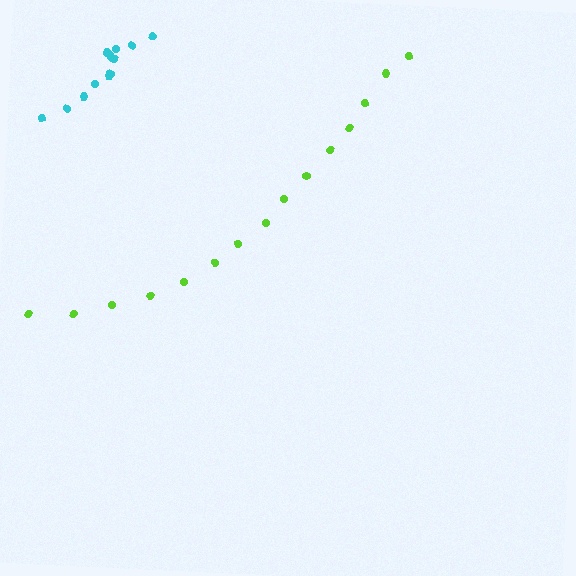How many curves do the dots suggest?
There are 2 distinct paths.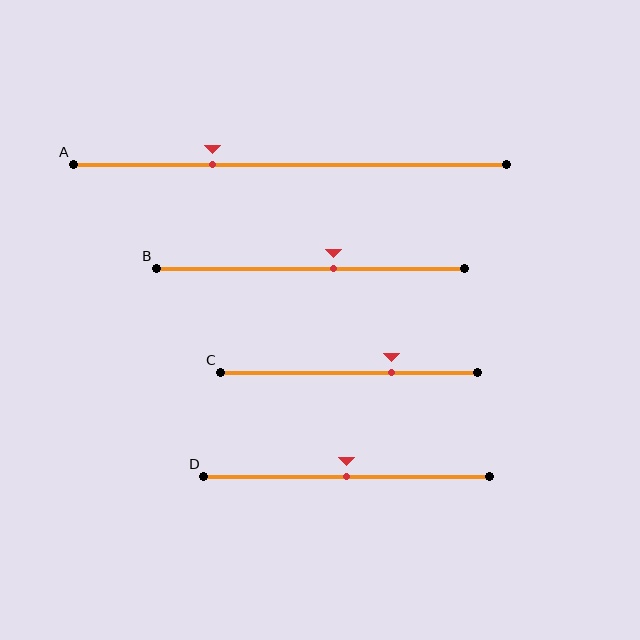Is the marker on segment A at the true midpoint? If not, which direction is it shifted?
No, the marker on segment A is shifted to the left by about 18% of the segment length.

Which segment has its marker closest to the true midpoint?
Segment D has its marker closest to the true midpoint.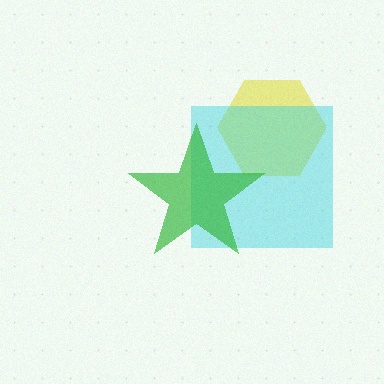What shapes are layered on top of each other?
The layered shapes are: a yellow hexagon, a cyan square, a green star.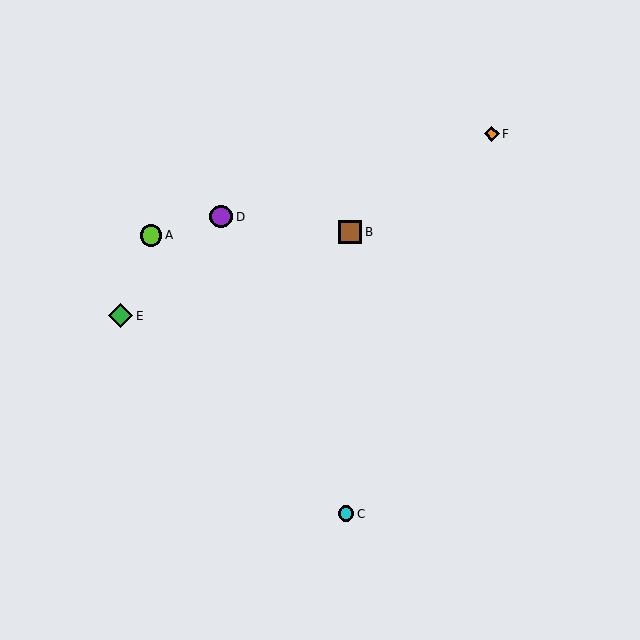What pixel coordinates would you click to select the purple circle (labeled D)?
Click at (221, 217) to select the purple circle D.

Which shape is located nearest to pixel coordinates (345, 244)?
The brown square (labeled B) at (350, 232) is nearest to that location.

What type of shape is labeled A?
Shape A is a lime circle.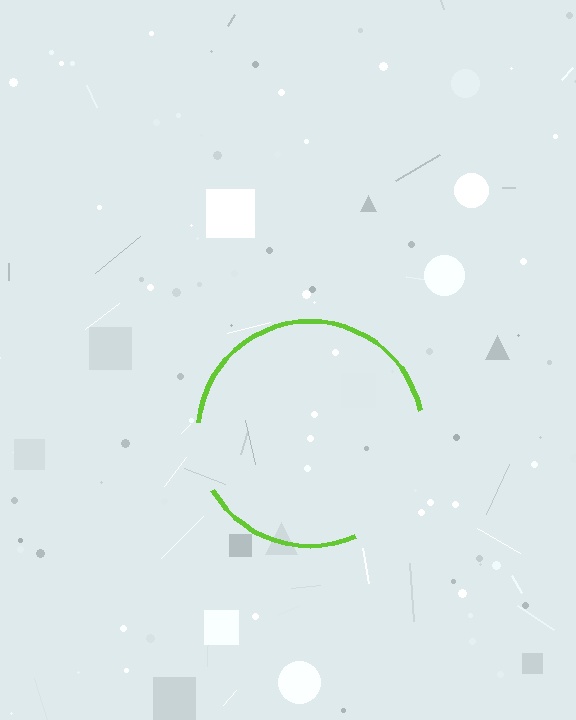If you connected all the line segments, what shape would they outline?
They would outline a circle.